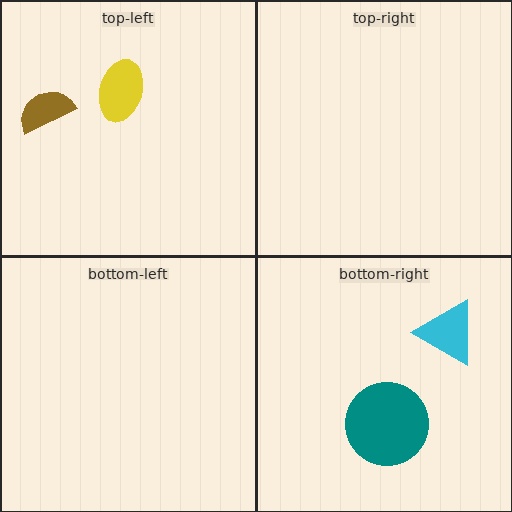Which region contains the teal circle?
The bottom-right region.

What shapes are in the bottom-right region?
The cyan triangle, the teal circle.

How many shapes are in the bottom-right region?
2.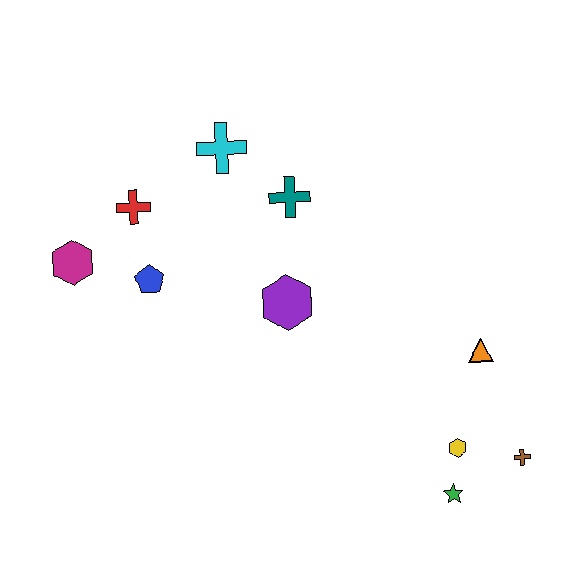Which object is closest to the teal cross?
The cyan cross is closest to the teal cross.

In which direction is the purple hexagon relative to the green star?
The purple hexagon is above the green star.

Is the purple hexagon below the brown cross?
No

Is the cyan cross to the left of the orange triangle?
Yes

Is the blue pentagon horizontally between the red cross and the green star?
Yes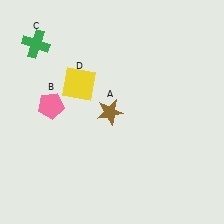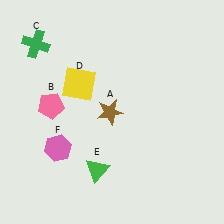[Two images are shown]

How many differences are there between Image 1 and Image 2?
There are 2 differences between the two images.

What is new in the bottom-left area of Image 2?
A pink hexagon (F) was added in the bottom-left area of Image 2.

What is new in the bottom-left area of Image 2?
A green triangle (E) was added in the bottom-left area of Image 2.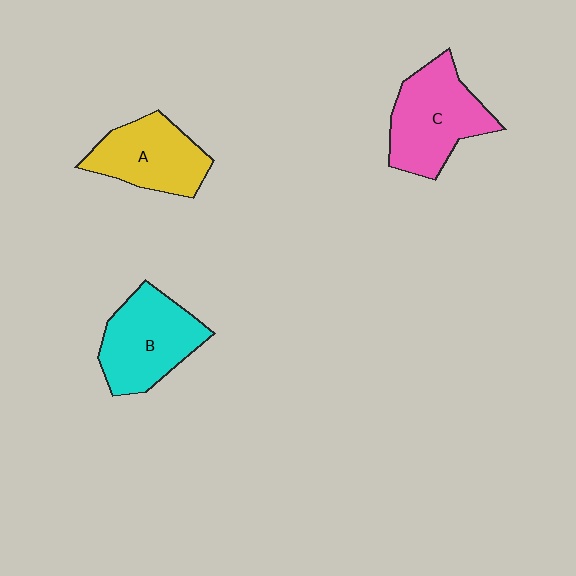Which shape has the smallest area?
Shape A (yellow).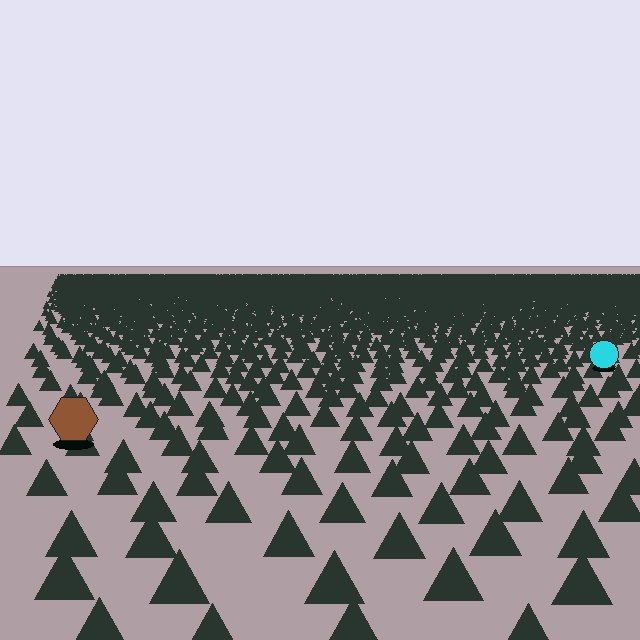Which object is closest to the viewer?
The brown hexagon is closest. The texture marks near it are larger and more spread out.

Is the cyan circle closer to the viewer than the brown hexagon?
No. The brown hexagon is closer — you can tell from the texture gradient: the ground texture is coarser near it.